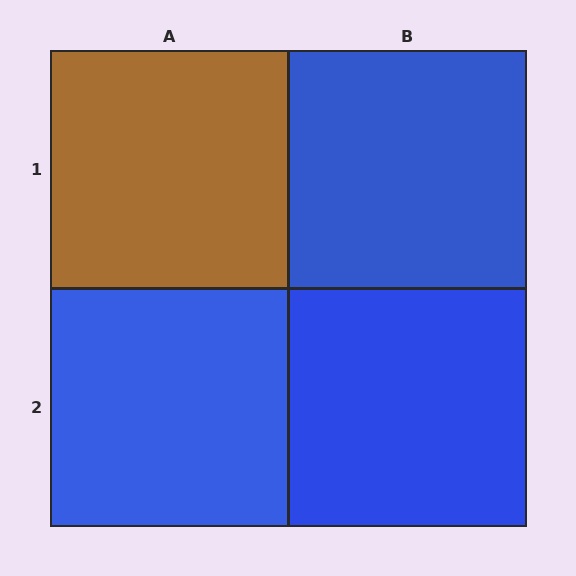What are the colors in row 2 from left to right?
Blue, blue.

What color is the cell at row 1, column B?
Blue.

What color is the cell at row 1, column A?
Brown.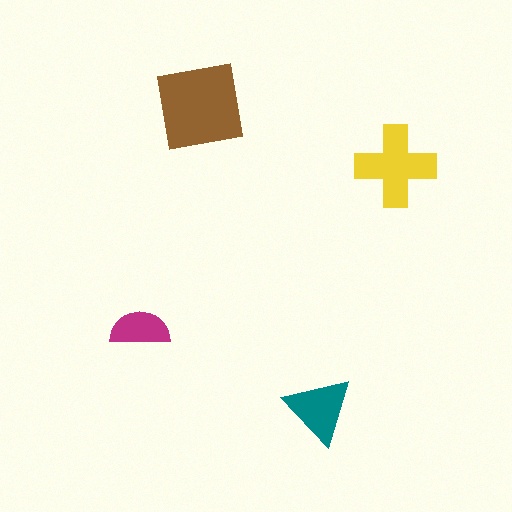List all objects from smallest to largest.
The magenta semicircle, the teal triangle, the yellow cross, the brown square.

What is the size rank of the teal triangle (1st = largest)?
3rd.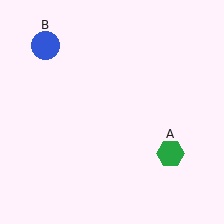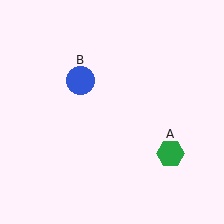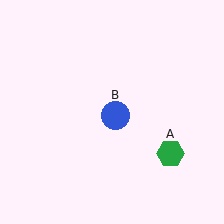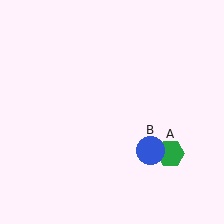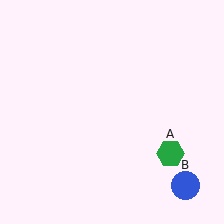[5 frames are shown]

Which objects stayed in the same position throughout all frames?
Green hexagon (object A) remained stationary.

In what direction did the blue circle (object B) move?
The blue circle (object B) moved down and to the right.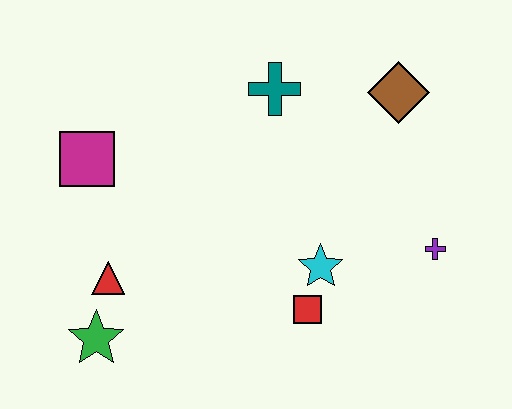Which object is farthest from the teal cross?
The green star is farthest from the teal cross.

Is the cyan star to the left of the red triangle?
No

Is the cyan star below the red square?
No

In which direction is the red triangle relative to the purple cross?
The red triangle is to the left of the purple cross.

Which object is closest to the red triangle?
The green star is closest to the red triangle.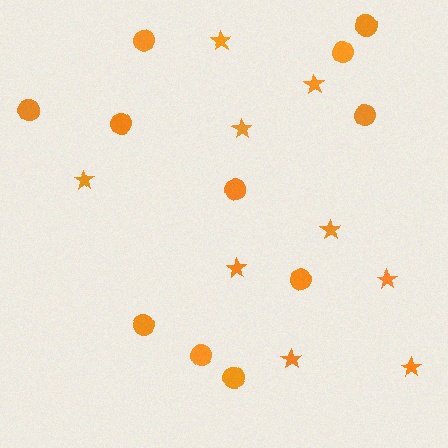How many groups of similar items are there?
There are 2 groups: one group of stars (9) and one group of circles (11).